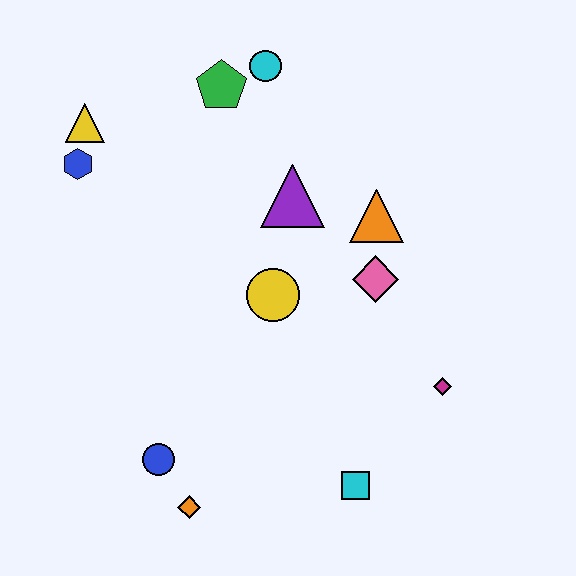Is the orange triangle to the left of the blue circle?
No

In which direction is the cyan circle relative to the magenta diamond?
The cyan circle is above the magenta diamond.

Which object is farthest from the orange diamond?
The cyan circle is farthest from the orange diamond.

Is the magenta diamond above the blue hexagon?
No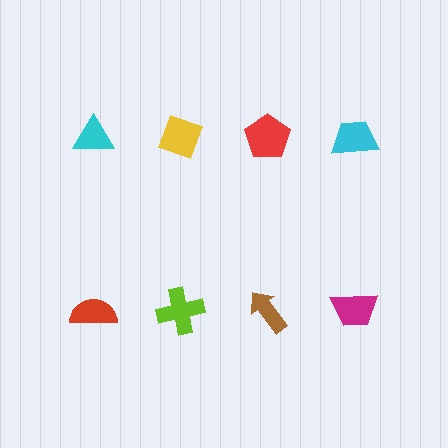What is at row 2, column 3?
A brown arrow.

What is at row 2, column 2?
A lime cross.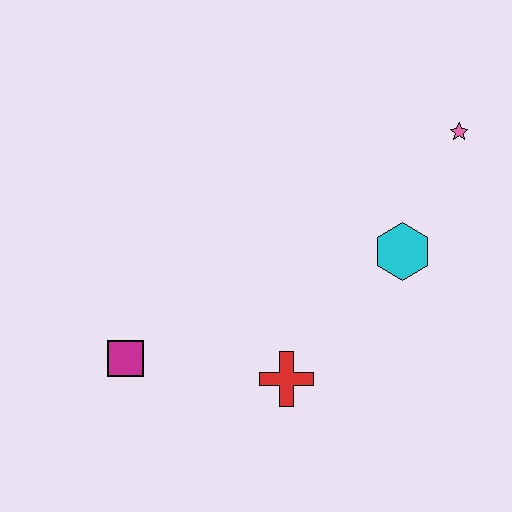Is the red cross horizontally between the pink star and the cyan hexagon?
No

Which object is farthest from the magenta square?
The pink star is farthest from the magenta square.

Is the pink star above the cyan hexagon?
Yes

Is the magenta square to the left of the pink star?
Yes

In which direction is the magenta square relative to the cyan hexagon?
The magenta square is to the left of the cyan hexagon.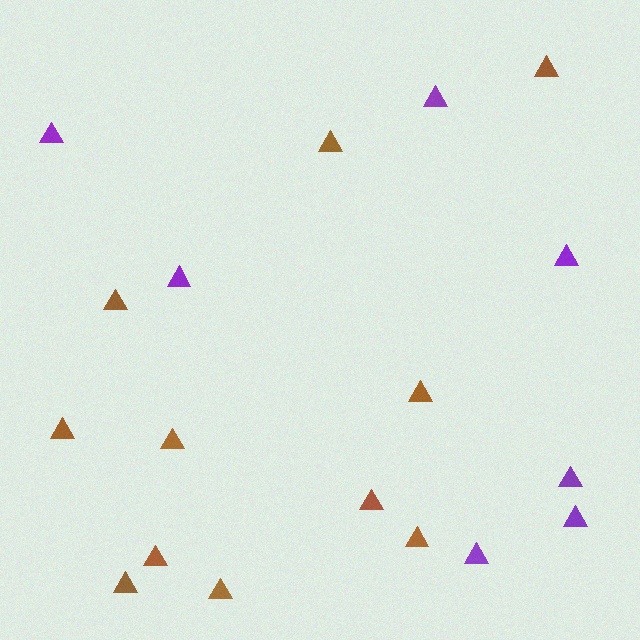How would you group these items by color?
There are 2 groups: one group of purple triangles (7) and one group of brown triangles (11).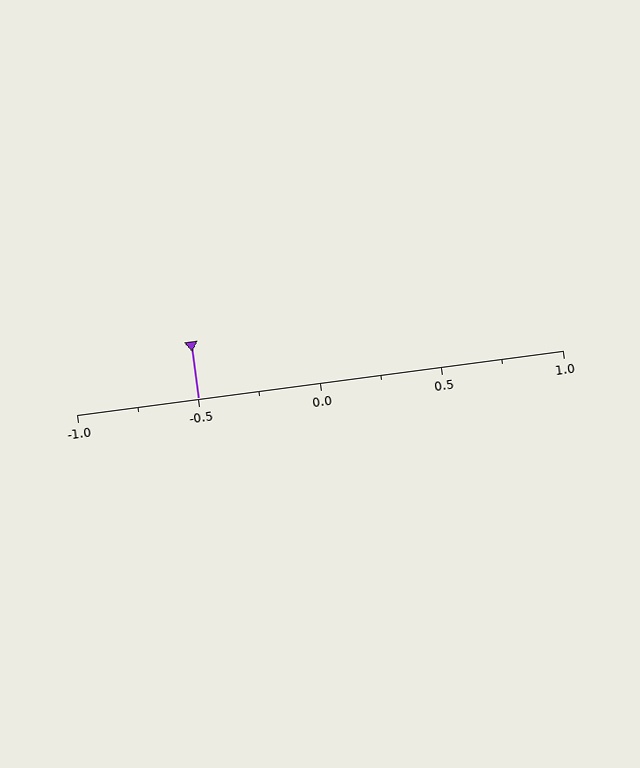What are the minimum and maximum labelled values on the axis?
The axis runs from -1.0 to 1.0.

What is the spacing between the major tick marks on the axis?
The major ticks are spaced 0.5 apart.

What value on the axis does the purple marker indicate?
The marker indicates approximately -0.5.